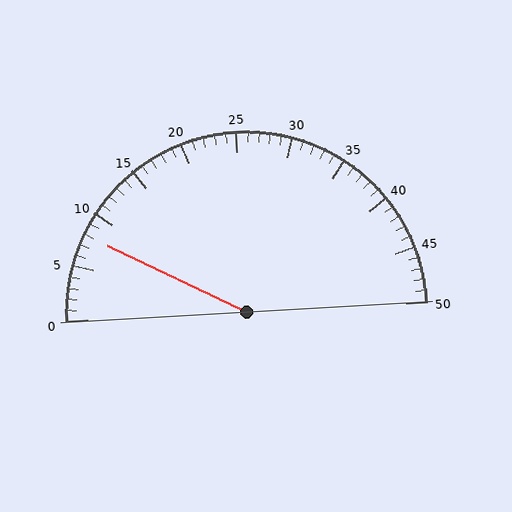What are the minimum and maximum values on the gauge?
The gauge ranges from 0 to 50.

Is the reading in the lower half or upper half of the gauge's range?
The reading is in the lower half of the range (0 to 50).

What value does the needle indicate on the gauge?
The needle indicates approximately 8.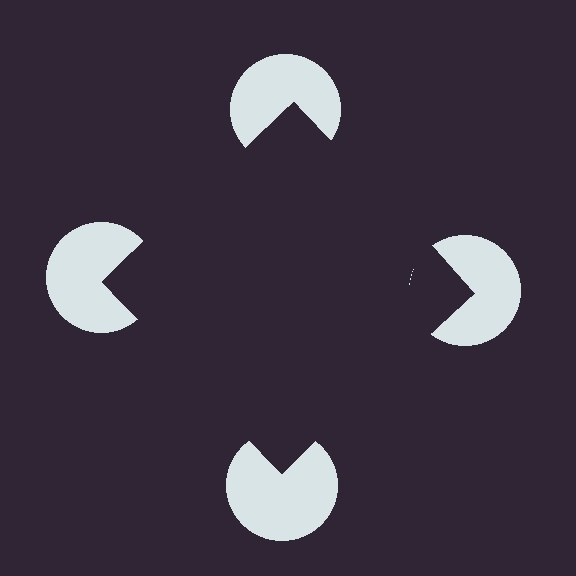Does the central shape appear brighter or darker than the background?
It typically appears slightly darker than the background, even though no actual brightness change is drawn.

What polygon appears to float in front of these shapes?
An illusory square — its edges are inferred from the aligned wedge cuts in the pac-man discs, not physically drawn.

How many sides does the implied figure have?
4 sides.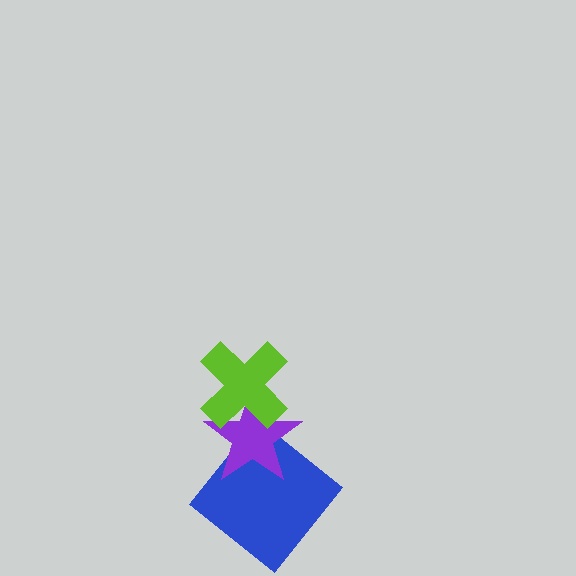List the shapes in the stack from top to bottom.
From top to bottom: the lime cross, the purple star, the blue diamond.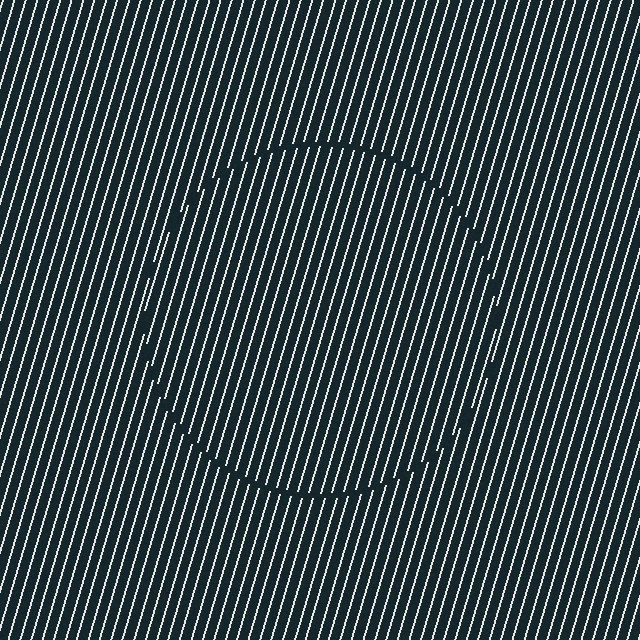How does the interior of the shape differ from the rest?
The interior of the shape contains the same grating, shifted by half a period — the contour is defined by the phase discontinuity where line-ends from the inner and outer gratings abut.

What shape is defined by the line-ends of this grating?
An illusory circle. The interior of the shape contains the same grating, shifted by half a period — the contour is defined by the phase discontinuity where line-ends from the inner and outer gratings abut.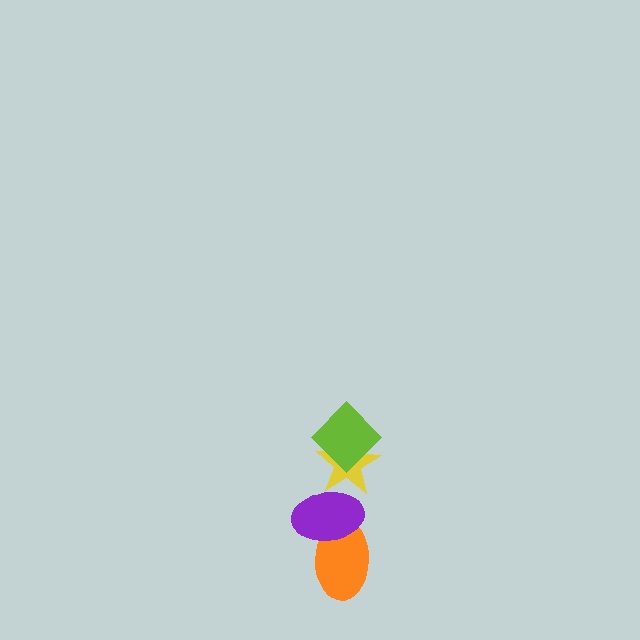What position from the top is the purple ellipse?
The purple ellipse is 3rd from the top.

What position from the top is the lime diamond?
The lime diamond is 1st from the top.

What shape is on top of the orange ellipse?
The purple ellipse is on top of the orange ellipse.